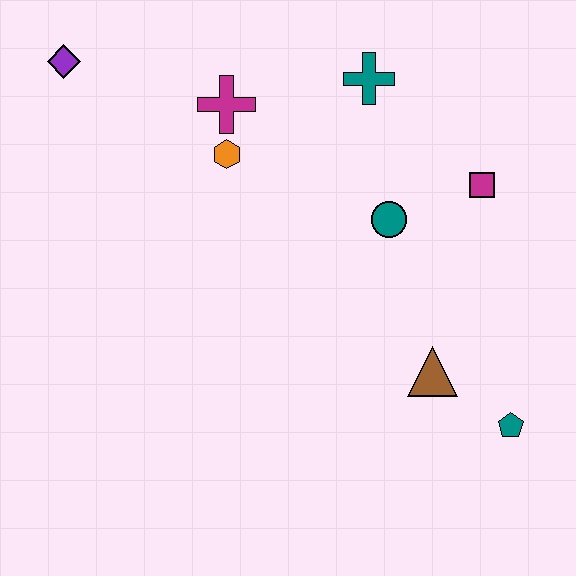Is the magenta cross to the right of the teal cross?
No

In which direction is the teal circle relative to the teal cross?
The teal circle is below the teal cross.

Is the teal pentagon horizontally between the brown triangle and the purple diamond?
No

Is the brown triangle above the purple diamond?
No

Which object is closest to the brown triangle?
The teal pentagon is closest to the brown triangle.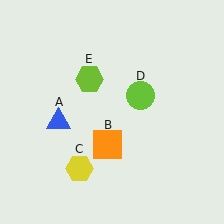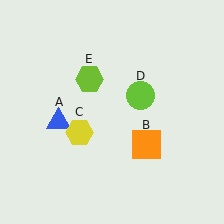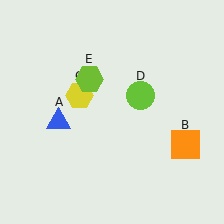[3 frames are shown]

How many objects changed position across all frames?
2 objects changed position: orange square (object B), yellow hexagon (object C).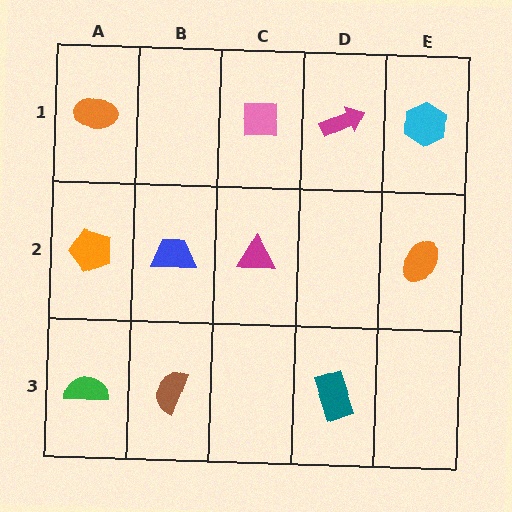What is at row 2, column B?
A blue trapezoid.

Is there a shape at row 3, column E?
No, that cell is empty.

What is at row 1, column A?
An orange ellipse.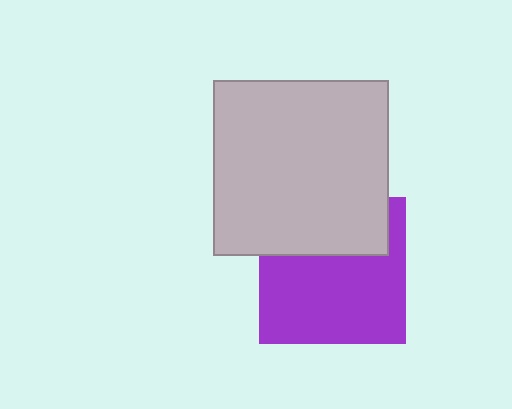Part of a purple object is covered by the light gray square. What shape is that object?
It is a square.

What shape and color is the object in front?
The object in front is a light gray square.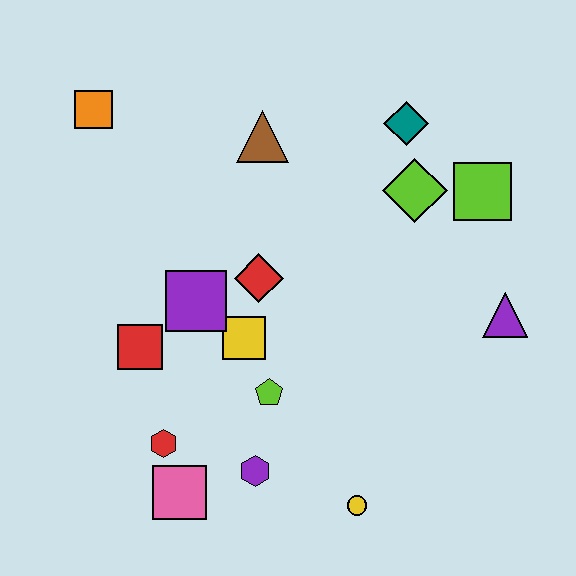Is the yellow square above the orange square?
No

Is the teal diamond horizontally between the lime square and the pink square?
Yes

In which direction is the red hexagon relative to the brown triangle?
The red hexagon is below the brown triangle.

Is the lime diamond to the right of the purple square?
Yes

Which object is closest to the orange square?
The brown triangle is closest to the orange square.